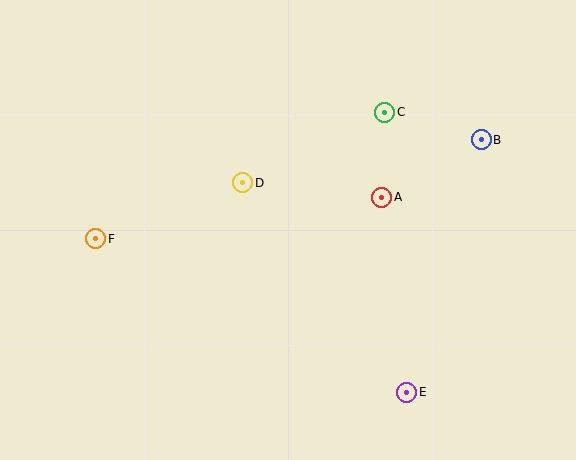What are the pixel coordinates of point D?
Point D is at (243, 183).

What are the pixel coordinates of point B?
Point B is at (481, 140).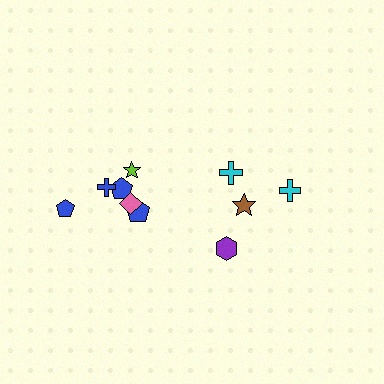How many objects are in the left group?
There are 6 objects.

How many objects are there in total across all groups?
There are 10 objects.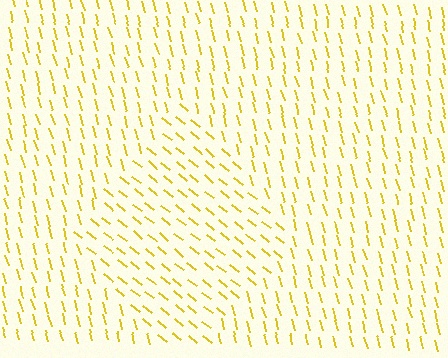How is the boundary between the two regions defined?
The boundary is defined purely by a change in line orientation (approximately 35 degrees difference). All lines are the same color and thickness.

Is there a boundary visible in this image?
Yes, there is a texture boundary formed by a change in line orientation.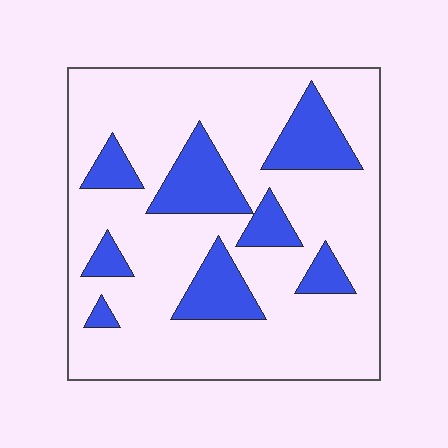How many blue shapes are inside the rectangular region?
8.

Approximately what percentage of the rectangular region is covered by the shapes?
Approximately 20%.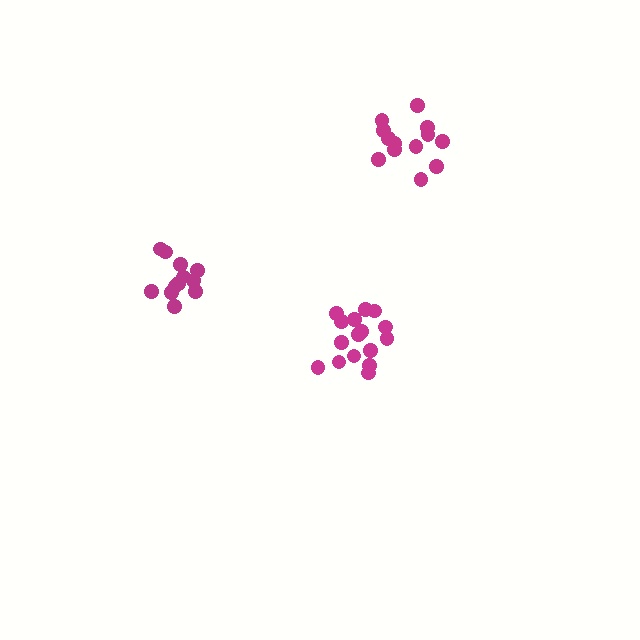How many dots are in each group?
Group 1: 12 dots, Group 2: 13 dots, Group 3: 16 dots (41 total).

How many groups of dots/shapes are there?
There are 3 groups.